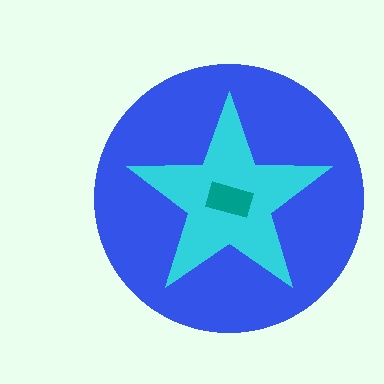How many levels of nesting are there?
3.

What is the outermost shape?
The blue circle.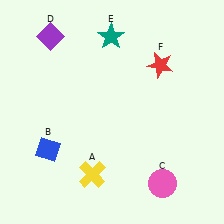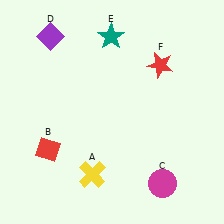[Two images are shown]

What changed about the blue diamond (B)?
In Image 1, B is blue. In Image 2, it changed to red.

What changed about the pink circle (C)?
In Image 1, C is pink. In Image 2, it changed to magenta.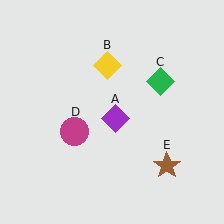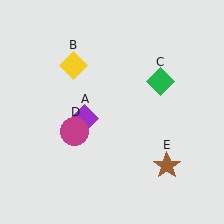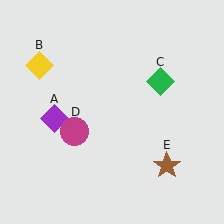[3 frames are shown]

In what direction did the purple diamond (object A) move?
The purple diamond (object A) moved left.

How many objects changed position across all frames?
2 objects changed position: purple diamond (object A), yellow diamond (object B).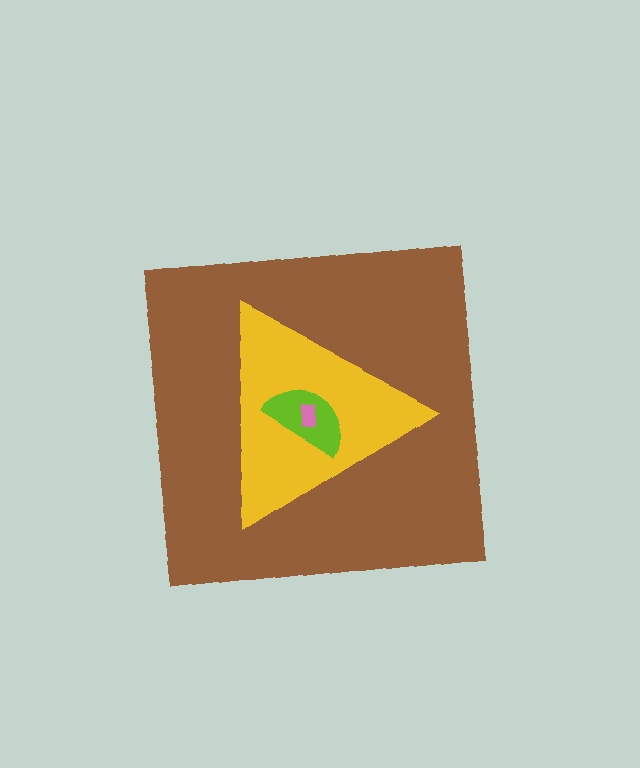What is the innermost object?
The pink rectangle.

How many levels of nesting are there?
4.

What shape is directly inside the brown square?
The yellow triangle.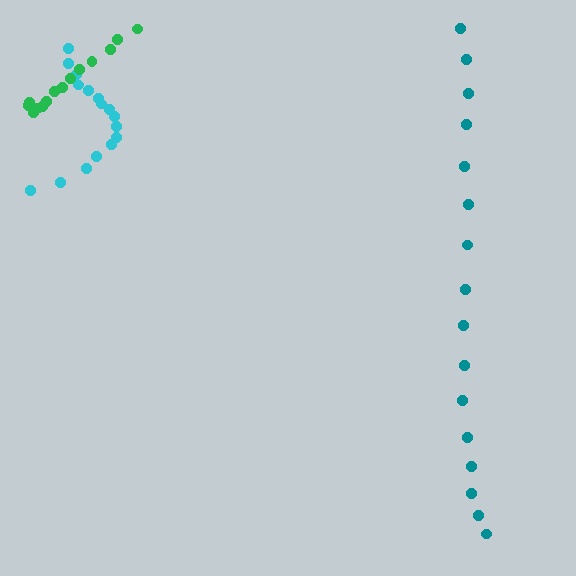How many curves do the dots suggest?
There are 3 distinct paths.